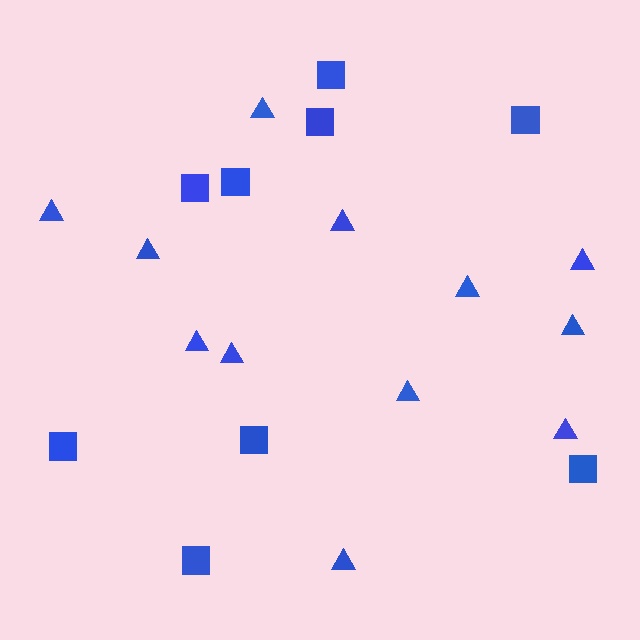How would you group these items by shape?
There are 2 groups: one group of squares (9) and one group of triangles (12).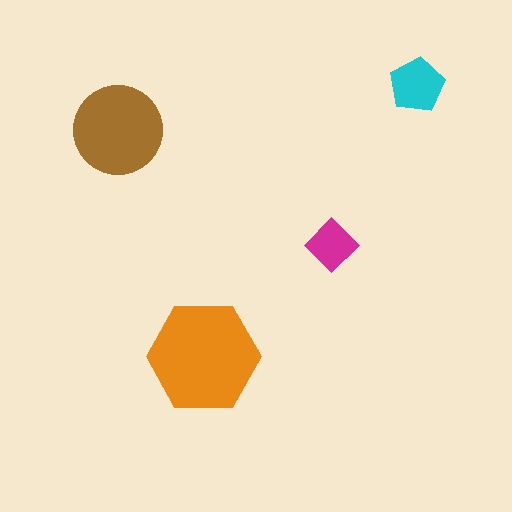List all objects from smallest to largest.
The magenta diamond, the cyan pentagon, the brown circle, the orange hexagon.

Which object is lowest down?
The orange hexagon is bottommost.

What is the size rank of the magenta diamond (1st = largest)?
4th.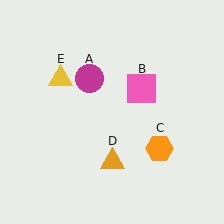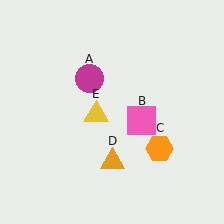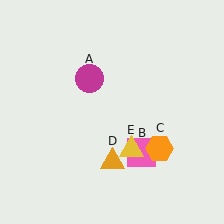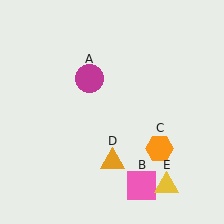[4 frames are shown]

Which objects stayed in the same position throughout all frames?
Magenta circle (object A) and orange hexagon (object C) and orange triangle (object D) remained stationary.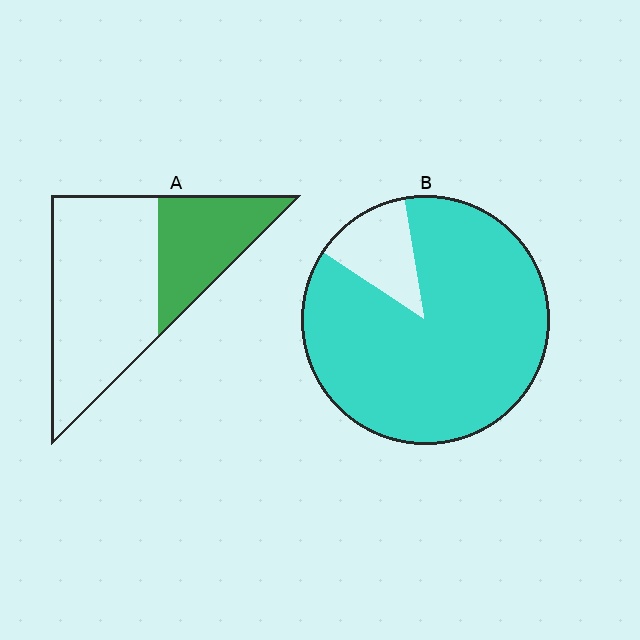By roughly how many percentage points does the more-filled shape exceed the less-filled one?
By roughly 55 percentage points (B over A).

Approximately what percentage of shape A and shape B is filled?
A is approximately 35% and B is approximately 85%.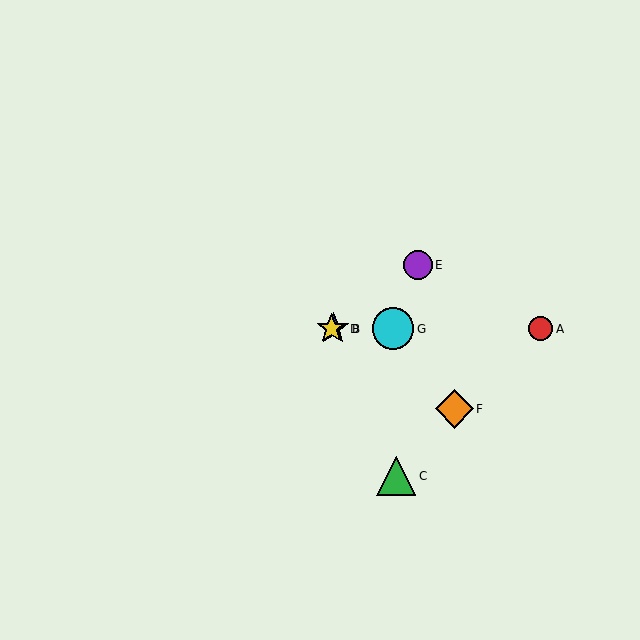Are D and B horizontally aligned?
Yes, both are at y≈329.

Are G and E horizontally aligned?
No, G is at y≈329 and E is at y≈265.